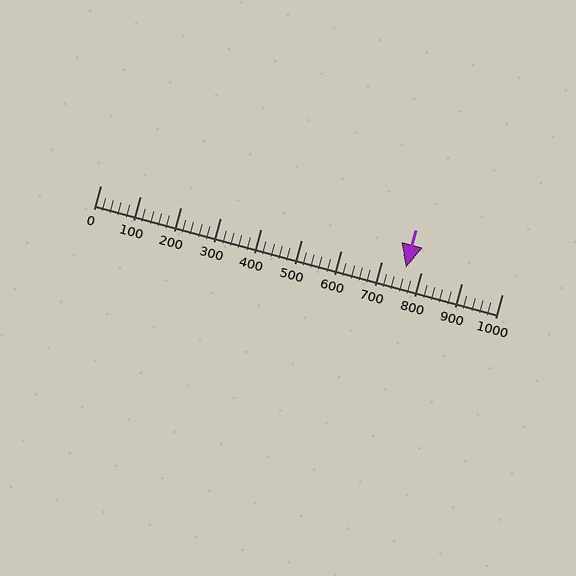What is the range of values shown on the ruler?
The ruler shows values from 0 to 1000.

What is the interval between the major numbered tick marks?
The major tick marks are spaced 100 units apart.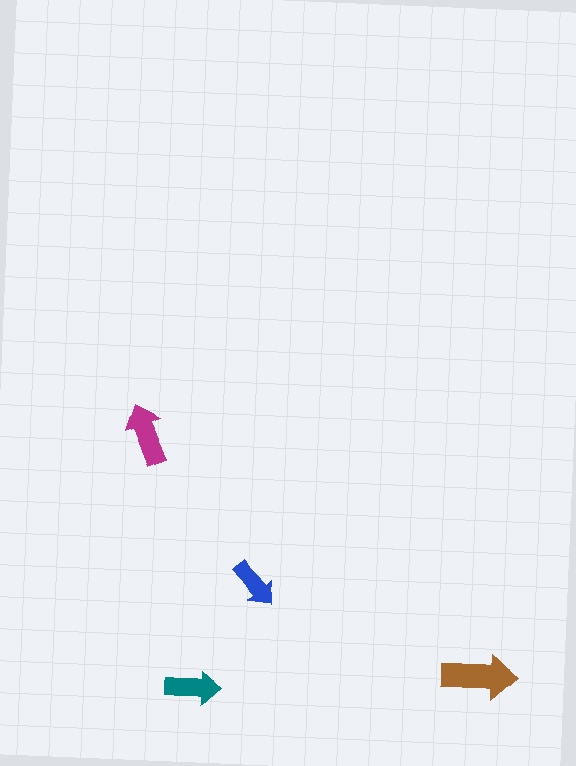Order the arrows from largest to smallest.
the brown one, the magenta one, the teal one, the blue one.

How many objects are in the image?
There are 4 objects in the image.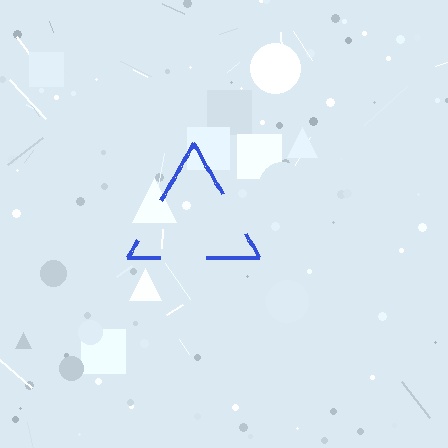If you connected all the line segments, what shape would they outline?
They would outline a triangle.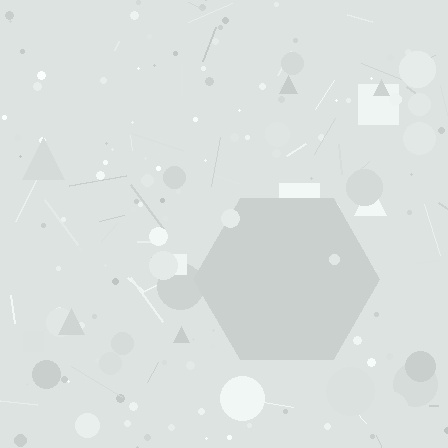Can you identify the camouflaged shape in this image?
The camouflaged shape is a hexagon.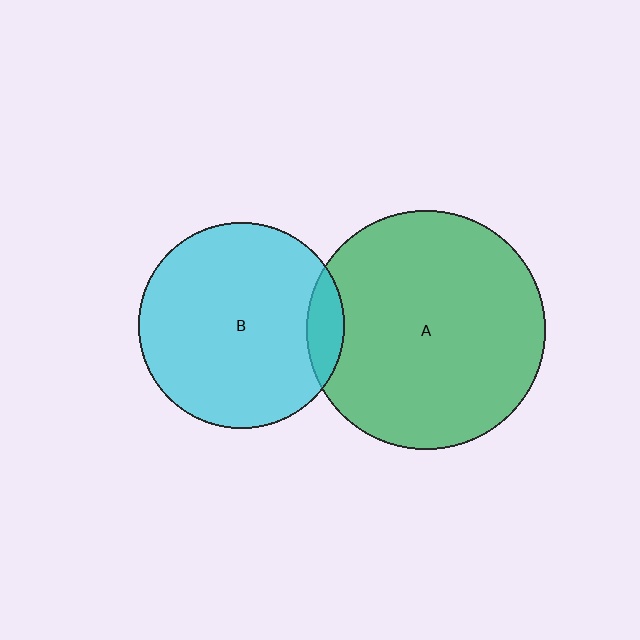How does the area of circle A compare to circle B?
Approximately 1.4 times.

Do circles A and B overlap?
Yes.